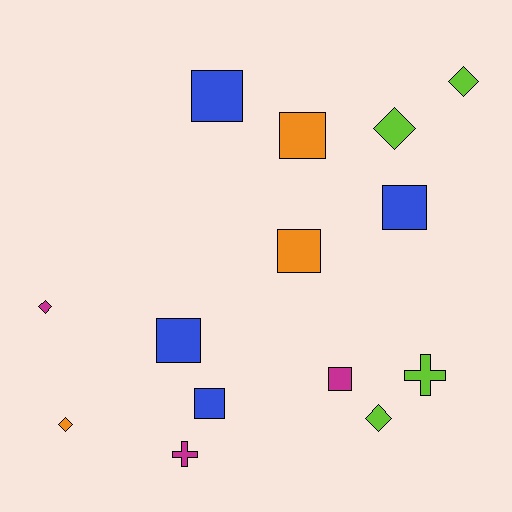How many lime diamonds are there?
There are 3 lime diamonds.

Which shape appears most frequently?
Square, with 7 objects.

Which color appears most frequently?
Lime, with 4 objects.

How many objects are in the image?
There are 14 objects.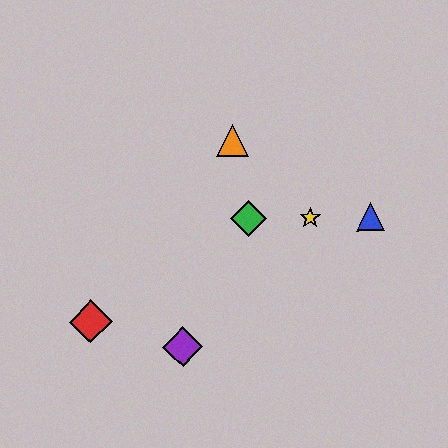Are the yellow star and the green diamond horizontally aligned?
Yes, both are at y≈218.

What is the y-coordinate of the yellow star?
The yellow star is at y≈218.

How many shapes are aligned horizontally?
3 shapes (the blue triangle, the green diamond, the yellow star) are aligned horizontally.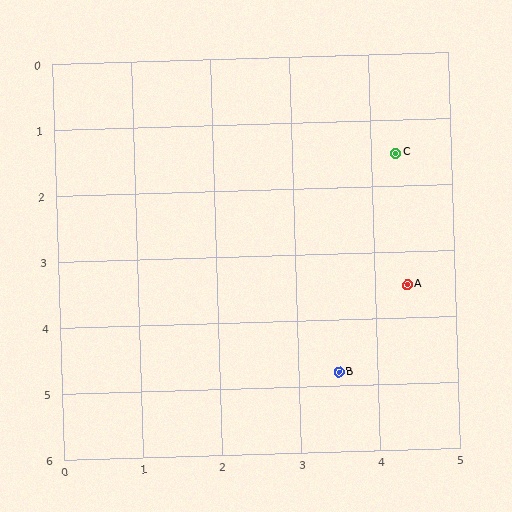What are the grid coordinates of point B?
Point B is at approximately (3.5, 4.8).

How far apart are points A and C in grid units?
Points A and C are about 2.0 grid units apart.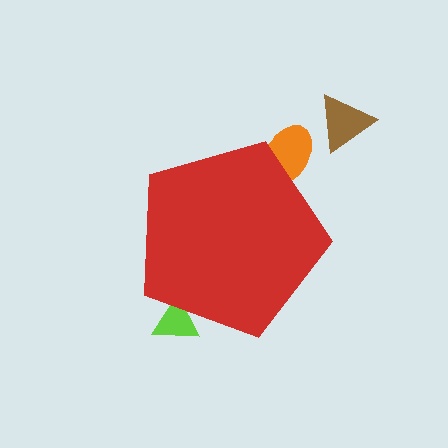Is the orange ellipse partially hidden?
Yes, the orange ellipse is partially hidden behind the red pentagon.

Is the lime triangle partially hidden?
Yes, the lime triangle is partially hidden behind the red pentagon.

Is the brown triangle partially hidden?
No, the brown triangle is fully visible.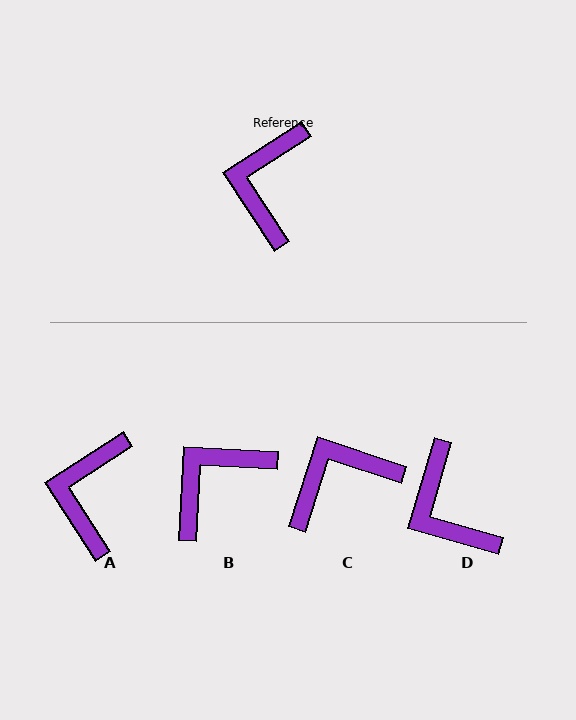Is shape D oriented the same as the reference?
No, it is off by about 40 degrees.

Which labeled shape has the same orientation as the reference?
A.